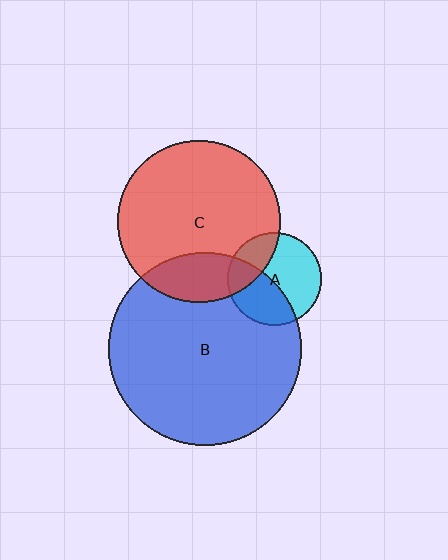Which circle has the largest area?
Circle B (blue).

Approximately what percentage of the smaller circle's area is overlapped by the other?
Approximately 25%.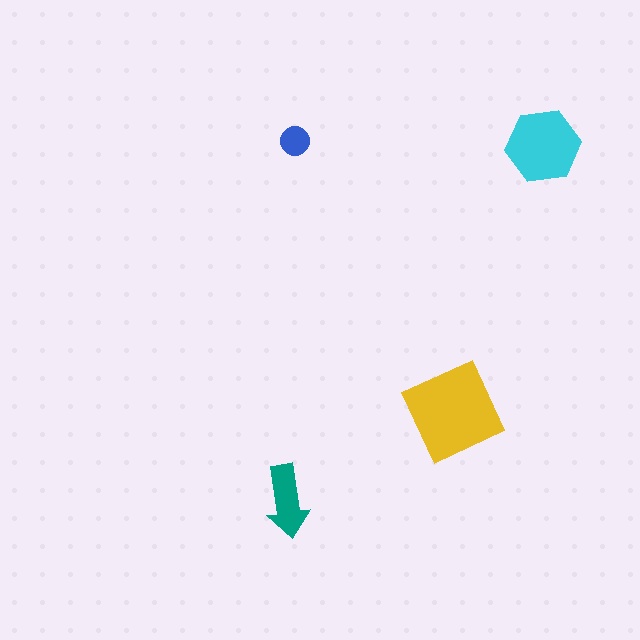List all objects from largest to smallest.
The yellow diamond, the cyan hexagon, the teal arrow, the blue circle.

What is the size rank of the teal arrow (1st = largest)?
3rd.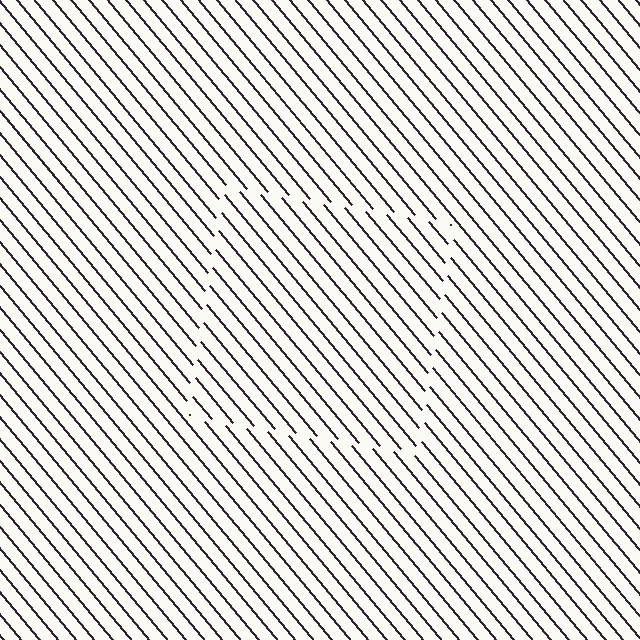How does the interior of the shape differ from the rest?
The interior of the shape contains the same grating, shifted by half a period — the contour is defined by the phase discontinuity where line-ends from the inner and outer gratings abut.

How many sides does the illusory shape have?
4 sides — the line-ends trace a square.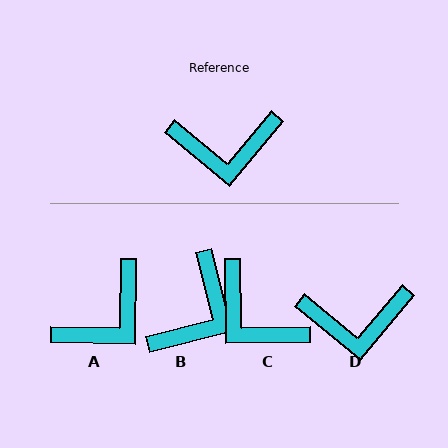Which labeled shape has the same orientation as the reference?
D.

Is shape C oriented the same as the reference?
No, it is off by about 50 degrees.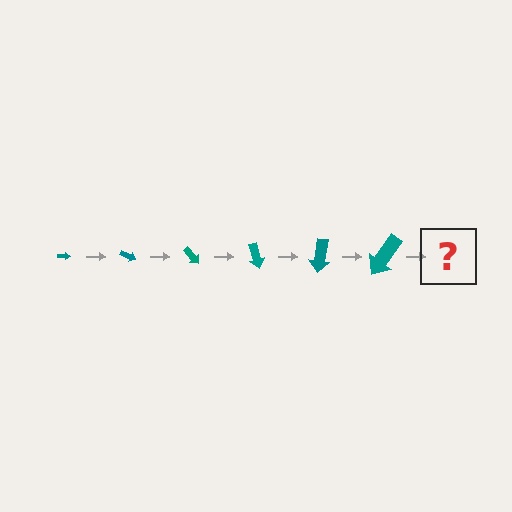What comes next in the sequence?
The next element should be an arrow, larger than the previous one and rotated 150 degrees from the start.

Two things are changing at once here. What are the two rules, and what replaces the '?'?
The two rules are that the arrow grows larger each step and it rotates 25 degrees each step. The '?' should be an arrow, larger than the previous one and rotated 150 degrees from the start.